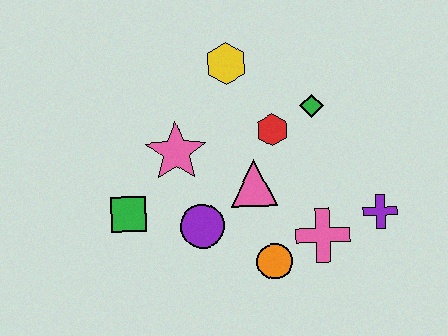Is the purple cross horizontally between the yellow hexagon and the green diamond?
No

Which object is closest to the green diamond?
The red hexagon is closest to the green diamond.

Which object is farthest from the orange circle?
The yellow hexagon is farthest from the orange circle.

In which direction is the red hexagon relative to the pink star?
The red hexagon is to the right of the pink star.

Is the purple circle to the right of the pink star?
Yes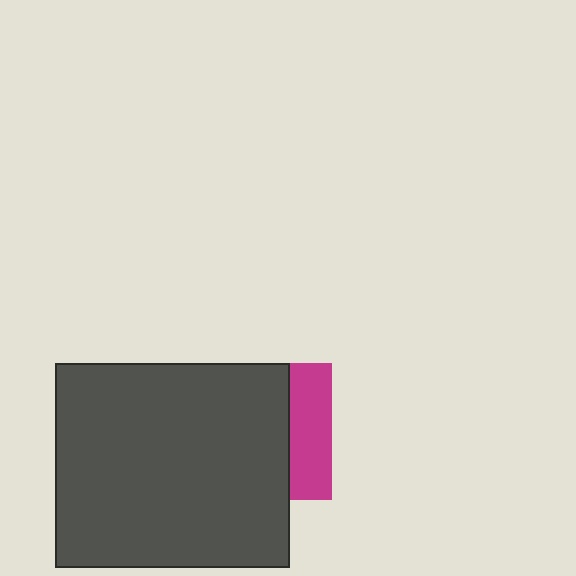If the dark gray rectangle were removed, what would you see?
You would see the complete magenta square.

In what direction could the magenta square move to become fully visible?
The magenta square could move right. That would shift it out from behind the dark gray rectangle entirely.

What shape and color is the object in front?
The object in front is a dark gray rectangle.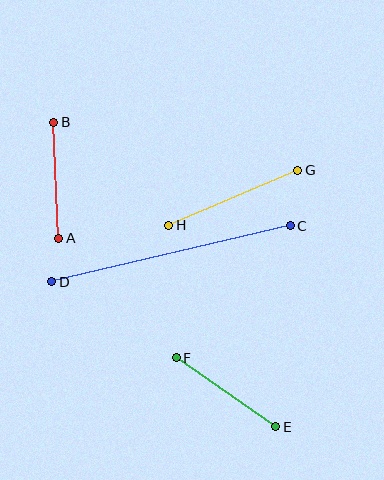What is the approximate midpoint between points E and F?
The midpoint is at approximately (226, 392) pixels.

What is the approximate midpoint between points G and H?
The midpoint is at approximately (233, 198) pixels.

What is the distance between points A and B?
The distance is approximately 116 pixels.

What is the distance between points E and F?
The distance is approximately 121 pixels.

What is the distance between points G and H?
The distance is approximately 140 pixels.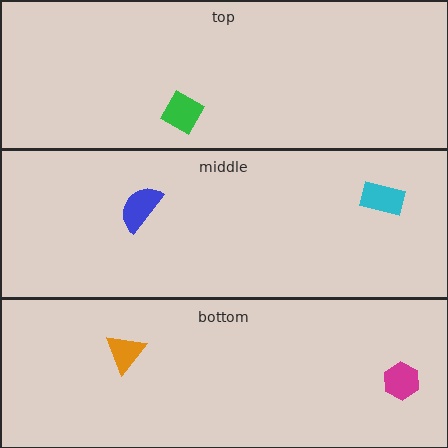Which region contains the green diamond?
The top region.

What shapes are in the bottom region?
The orange triangle, the magenta hexagon.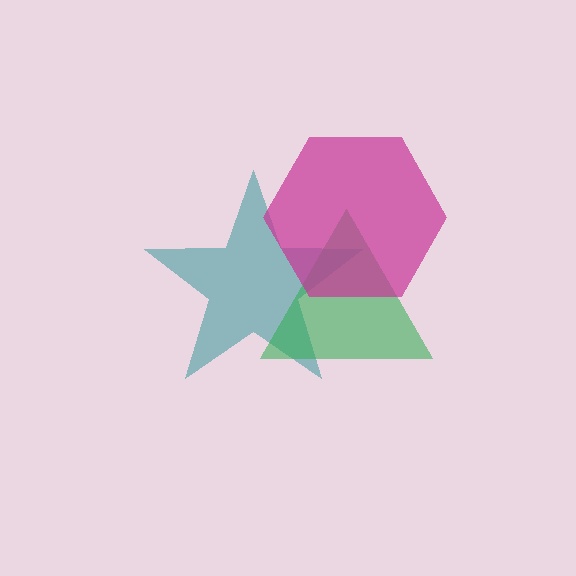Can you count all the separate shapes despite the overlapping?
Yes, there are 3 separate shapes.